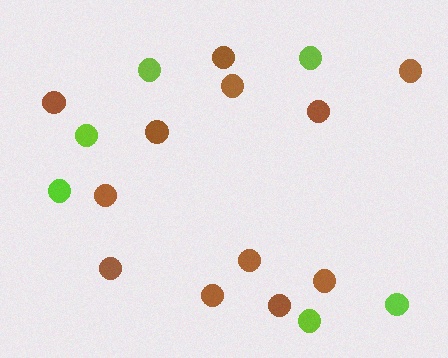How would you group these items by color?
There are 2 groups: one group of brown circles (12) and one group of lime circles (6).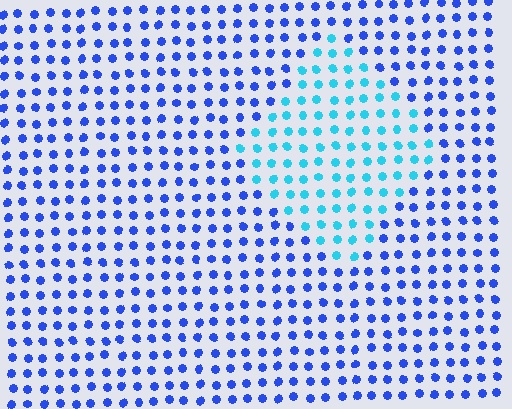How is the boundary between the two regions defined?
The boundary is defined purely by a slight shift in hue (about 41 degrees). Spacing, size, and orientation are identical on both sides.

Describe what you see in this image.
The image is filled with small blue elements in a uniform arrangement. A diamond-shaped region is visible where the elements are tinted to a slightly different hue, forming a subtle color boundary.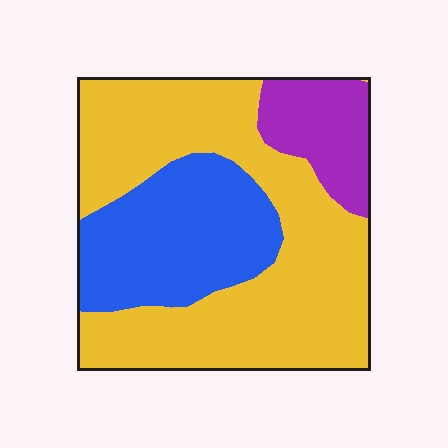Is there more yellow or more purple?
Yellow.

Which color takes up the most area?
Yellow, at roughly 60%.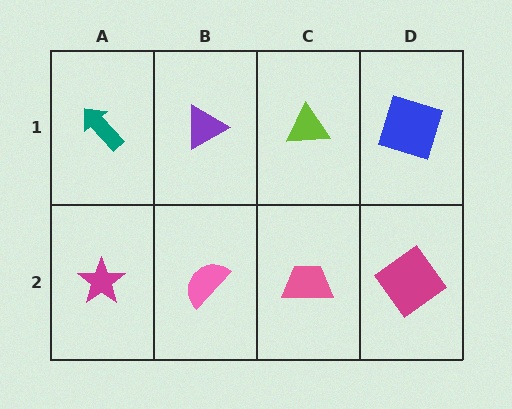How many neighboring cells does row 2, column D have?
2.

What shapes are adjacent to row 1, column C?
A pink trapezoid (row 2, column C), a purple triangle (row 1, column B), a blue square (row 1, column D).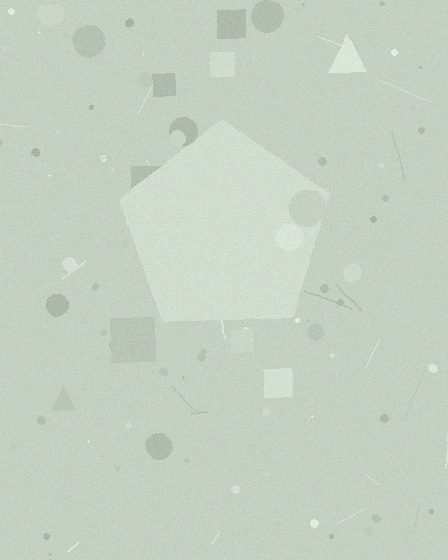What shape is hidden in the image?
A pentagon is hidden in the image.